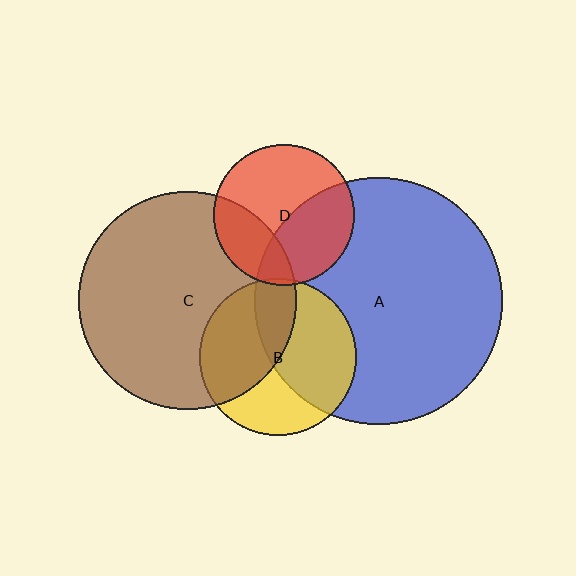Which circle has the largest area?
Circle A (blue).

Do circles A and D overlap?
Yes.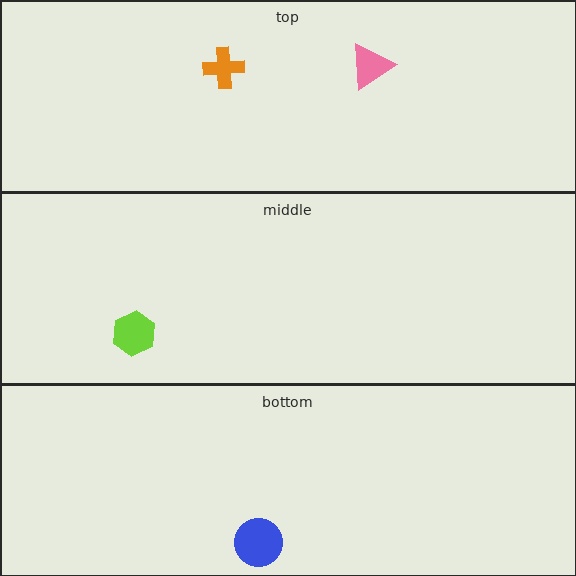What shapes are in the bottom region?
The blue circle.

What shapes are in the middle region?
The lime hexagon.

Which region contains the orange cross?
The top region.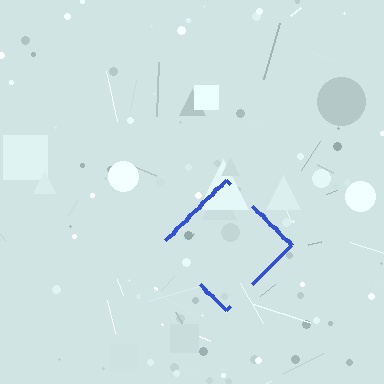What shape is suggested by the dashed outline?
The dashed outline suggests a diamond.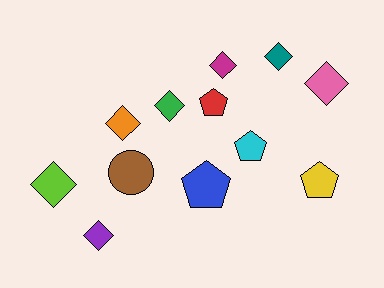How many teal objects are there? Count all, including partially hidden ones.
There is 1 teal object.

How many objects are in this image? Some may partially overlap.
There are 12 objects.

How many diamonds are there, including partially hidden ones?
There are 7 diamonds.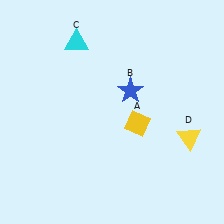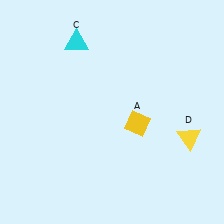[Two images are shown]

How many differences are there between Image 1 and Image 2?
There is 1 difference between the two images.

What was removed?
The blue star (B) was removed in Image 2.